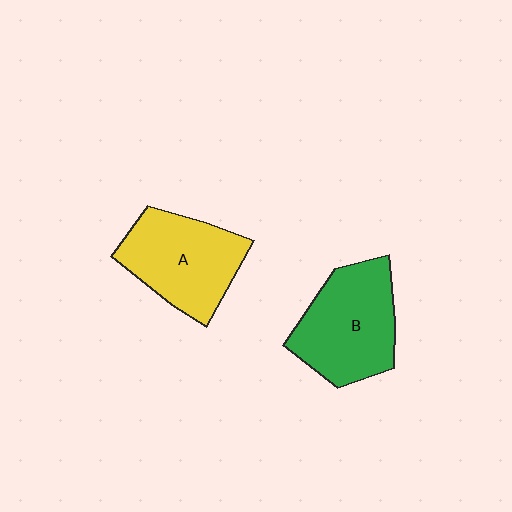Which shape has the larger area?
Shape B (green).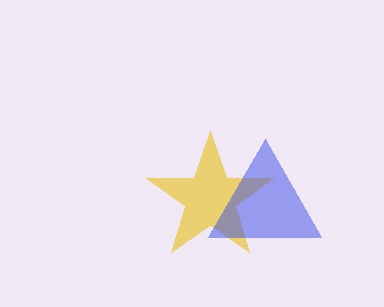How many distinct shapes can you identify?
There are 2 distinct shapes: a yellow star, a blue triangle.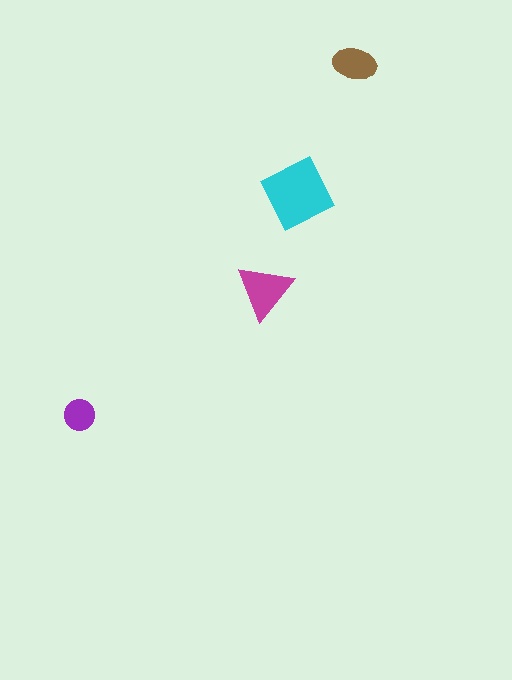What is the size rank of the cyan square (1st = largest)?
1st.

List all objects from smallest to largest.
The purple circle, the brown ellipse, the magenta triangle, the cyan square.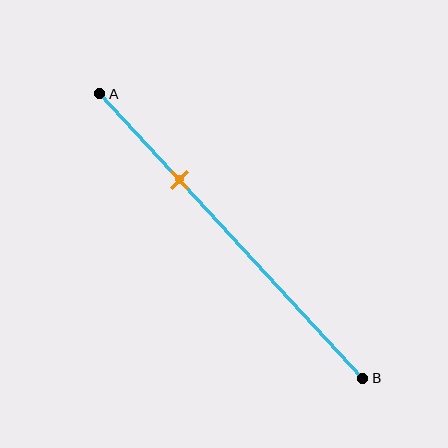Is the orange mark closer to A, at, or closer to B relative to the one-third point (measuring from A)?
The orange mark is closer to point A than the one-third point of segment AB.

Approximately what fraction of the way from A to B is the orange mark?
The orange mark is approximately 30% of the way from A to B.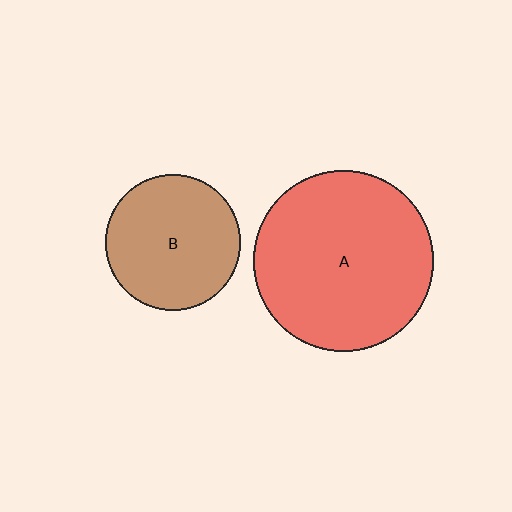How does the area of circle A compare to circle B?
Approximately 1.8 times.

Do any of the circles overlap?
No, none of the circles overlap.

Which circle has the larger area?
Circle A (red).